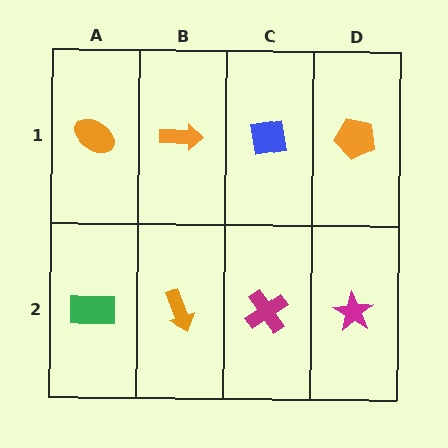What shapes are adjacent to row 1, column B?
An orange arrow (row 2, column B), an orange ellipse (row 1, column A), a blue square (row 1, column C).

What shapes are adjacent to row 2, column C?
A blue square (row 1, column C), an orange arrow (row 2, column B), a magenta star (row 2, column D).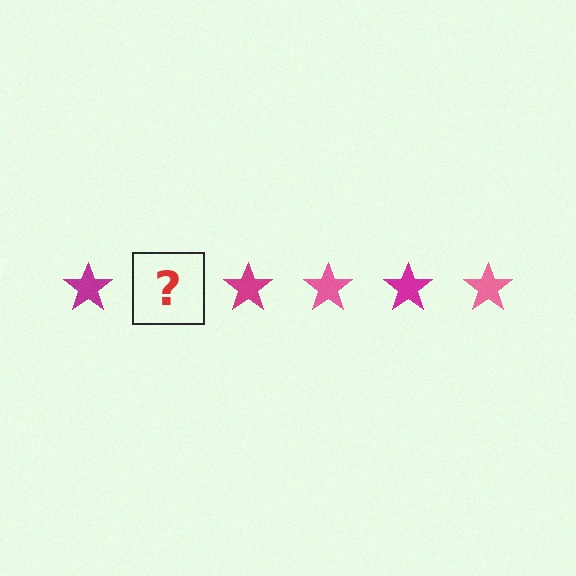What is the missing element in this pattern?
The missing element is a pink star.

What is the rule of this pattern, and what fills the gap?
The rule is that the pattern cycles through magenta, pink stars. The gap should be filled with a pink star.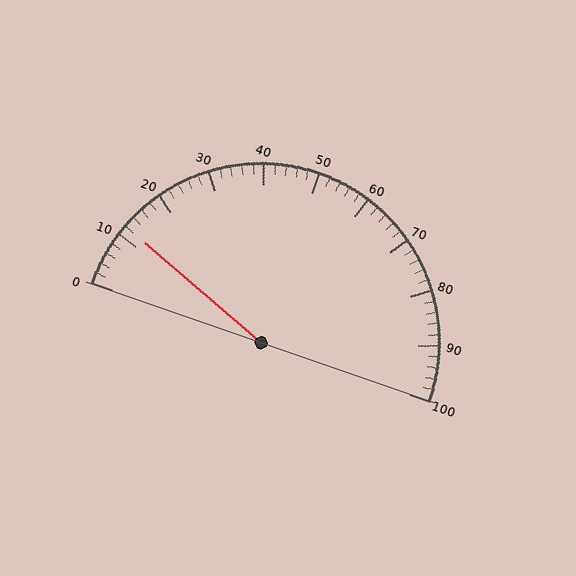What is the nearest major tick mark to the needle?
The nearest major tick mark is 10.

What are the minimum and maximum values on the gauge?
The gauge ranges from 0 to 100.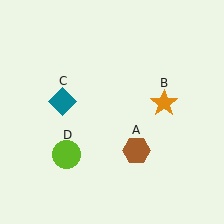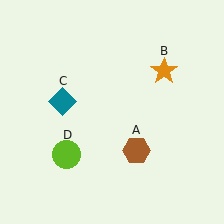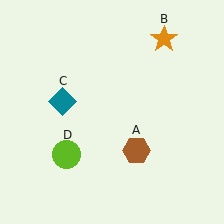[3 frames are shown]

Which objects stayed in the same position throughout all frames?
Brown hexagon (object A) and teal diamond (object C) and lime circle (object D) remained stationary.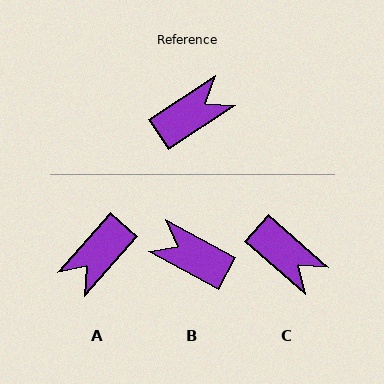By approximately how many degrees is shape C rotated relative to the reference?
Approximately 75 degrees clockwise.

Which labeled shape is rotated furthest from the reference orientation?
A, about 165 degrees away.